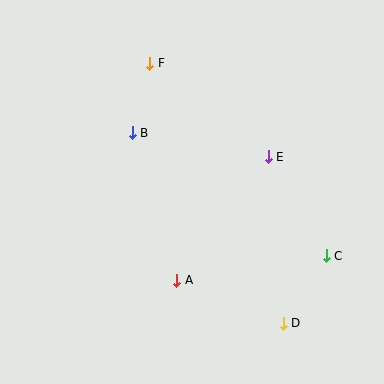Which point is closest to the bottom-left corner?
Point A is closest to the bottom-left corner.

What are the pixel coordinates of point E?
Point E is at (268, 157).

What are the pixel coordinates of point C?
Point C is at (326, 256).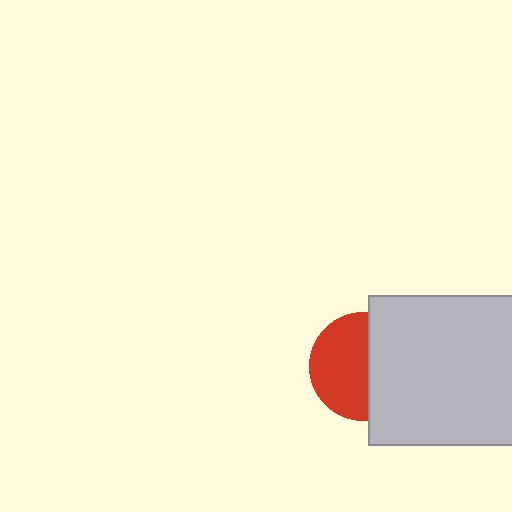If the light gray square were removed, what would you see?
You would see the complete red circle.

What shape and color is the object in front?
The object in front is a light gray square.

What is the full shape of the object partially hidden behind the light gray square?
The partially hidden object is a red circle.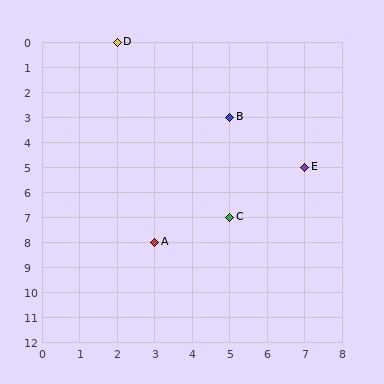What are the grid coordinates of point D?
Point D is at grid coordinates (2, 0).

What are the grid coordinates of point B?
Point B is at grid coordinates (5, 3).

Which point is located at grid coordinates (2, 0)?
Point D is at (2, 0).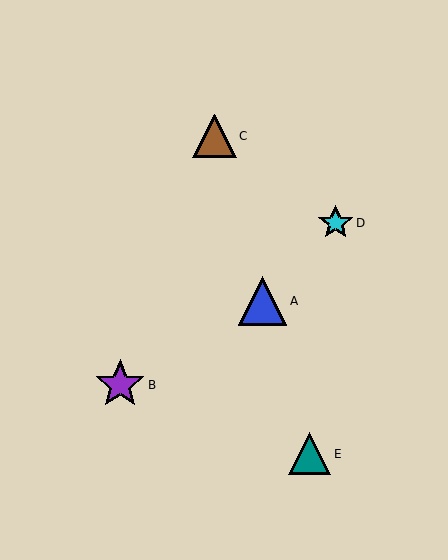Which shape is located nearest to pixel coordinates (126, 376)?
The purple star (labeled B) at (120, 385) is nearest to that location.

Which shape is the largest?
The purple star (labeled B) is the largest.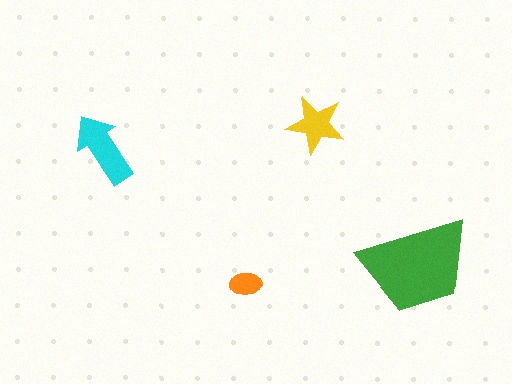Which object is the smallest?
The orange ellipse.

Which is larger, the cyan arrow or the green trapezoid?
The green trapezoid.